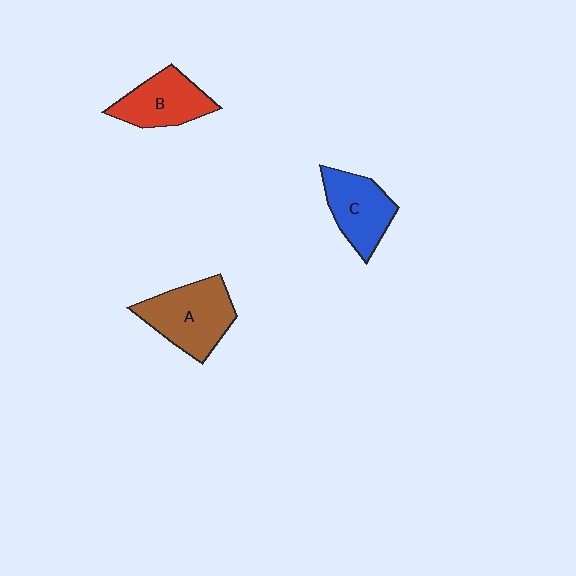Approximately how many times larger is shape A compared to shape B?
Approximately 1.3 times.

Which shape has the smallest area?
Shape B (red).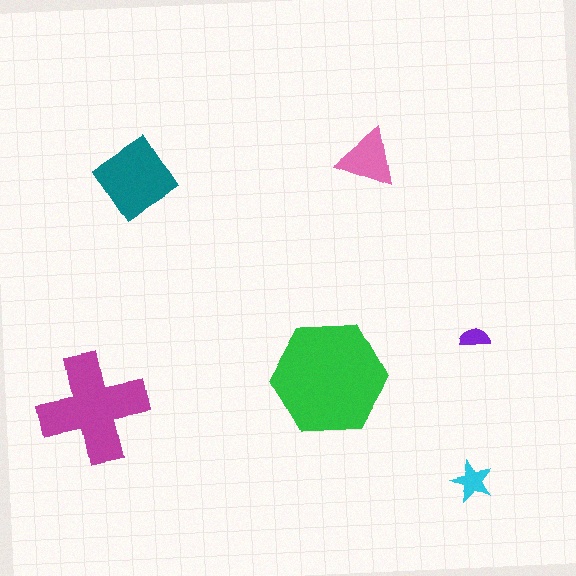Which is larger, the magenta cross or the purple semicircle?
The magenta cross.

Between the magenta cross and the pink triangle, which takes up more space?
The magenta cross.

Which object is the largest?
The green hexagon.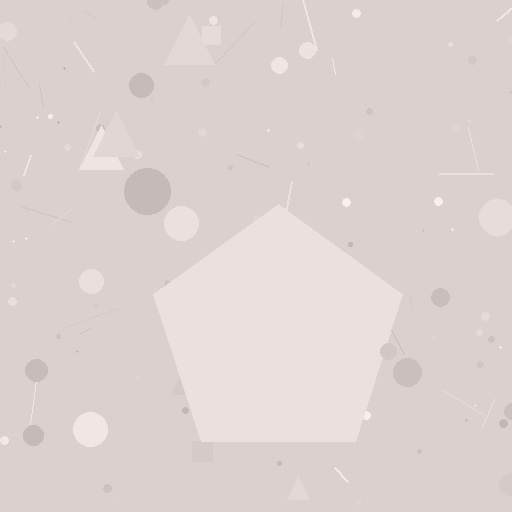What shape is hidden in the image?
A pentagon is hidden in the image.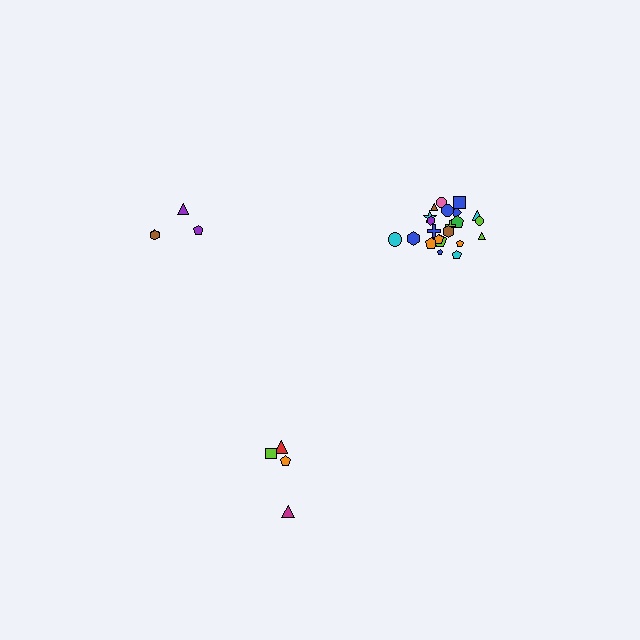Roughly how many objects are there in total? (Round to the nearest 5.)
Roughly 30 objects in total.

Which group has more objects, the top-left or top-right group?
The top-right group.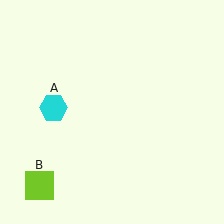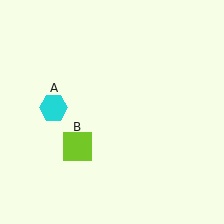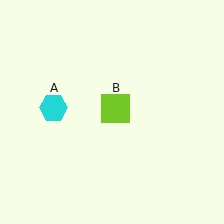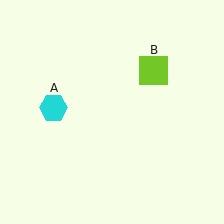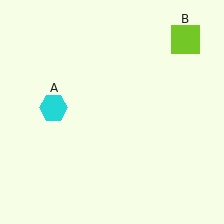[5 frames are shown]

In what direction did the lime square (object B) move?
The lime square (object B) moved up and to the right.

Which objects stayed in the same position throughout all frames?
Cyan hexagon (object A) remained stationary.